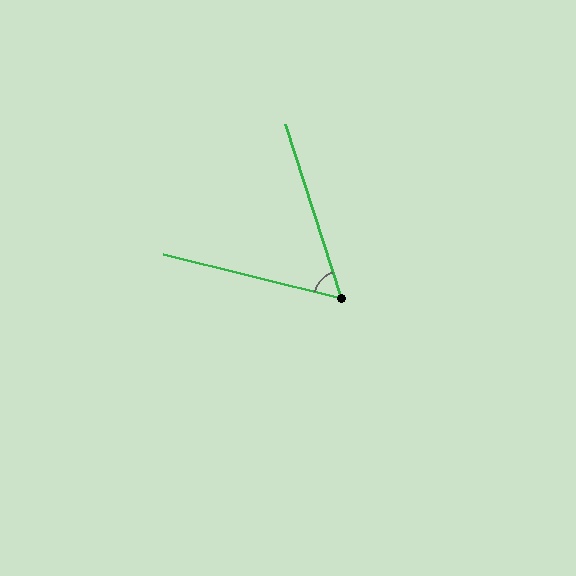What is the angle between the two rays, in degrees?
Approximately 58 degrees.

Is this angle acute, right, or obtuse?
It is acute.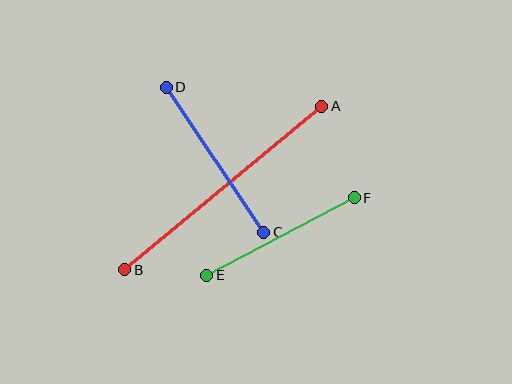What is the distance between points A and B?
The distance is approximately 256 pixels.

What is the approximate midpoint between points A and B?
The midpoint is at approximately (223, 188) pixels.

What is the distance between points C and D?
The distance is approximately 174 pixels.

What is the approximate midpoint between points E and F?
The midpoint is at approximately (281, 237) pixels.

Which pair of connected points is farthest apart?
Points A and B are farthest apart.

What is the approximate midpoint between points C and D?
The midpoint is at approximately (215, 160) pixels.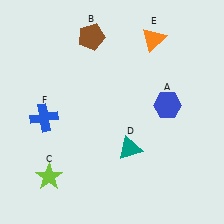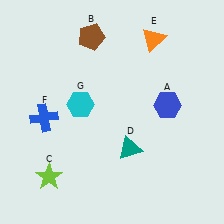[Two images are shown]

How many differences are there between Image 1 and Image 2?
There is 1 difference between the two images.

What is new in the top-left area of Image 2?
A cyan hexagon (G) was added in the top-left area of Image 2.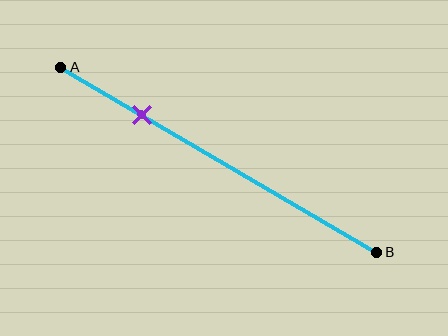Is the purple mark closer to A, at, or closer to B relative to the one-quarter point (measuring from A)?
The purple mark is approximately at the one-quarter point of segment AB.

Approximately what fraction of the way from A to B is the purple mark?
The purple mark is approximately 25% of the way from A to B.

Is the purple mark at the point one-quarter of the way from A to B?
Yes, the mark is approximately at the one-quarter point.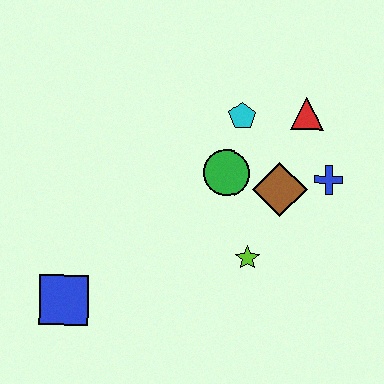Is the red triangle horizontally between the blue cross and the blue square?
Yes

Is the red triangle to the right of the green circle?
Yes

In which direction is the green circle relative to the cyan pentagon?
The green circle is below the cyan pentagon.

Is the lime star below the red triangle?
Yes